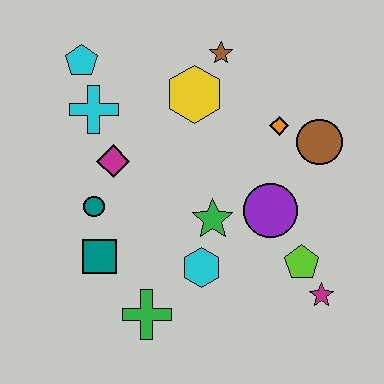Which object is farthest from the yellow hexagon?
The magenta star is farthest from the yellow hexagon.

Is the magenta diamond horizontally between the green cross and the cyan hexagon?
No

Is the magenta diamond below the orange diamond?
Yes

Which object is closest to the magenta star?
The lime pentagon is closest to the magenta star.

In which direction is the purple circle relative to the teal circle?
The purple circle is to the right of the teal circle.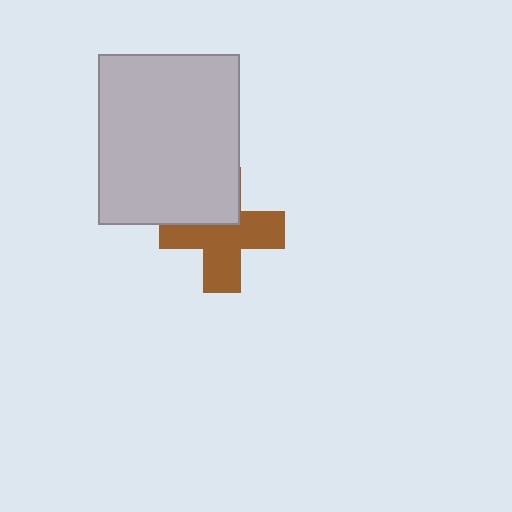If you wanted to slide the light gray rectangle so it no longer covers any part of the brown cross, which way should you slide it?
Slide it up — that is the most direct way to separate the two shapes.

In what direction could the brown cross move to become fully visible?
The brown cross could move down. That would shift it out from behind the light gray rectangle entirely.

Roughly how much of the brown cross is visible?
Most of it is visible (roughly 67%).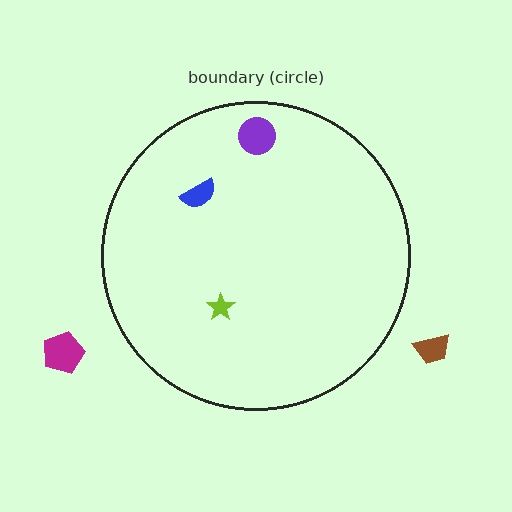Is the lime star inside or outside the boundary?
Inside.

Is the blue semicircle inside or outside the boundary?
Inside.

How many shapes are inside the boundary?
3 inside, 2 outside.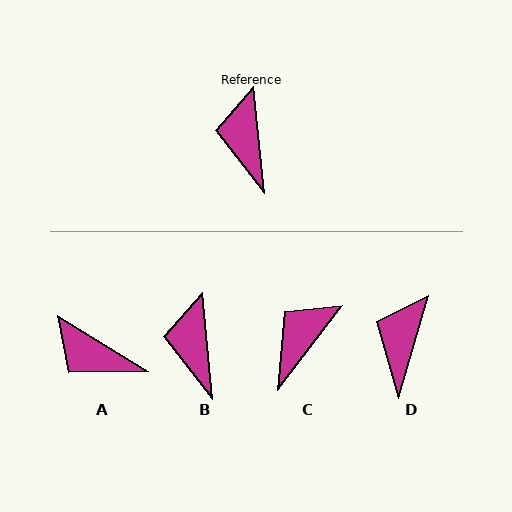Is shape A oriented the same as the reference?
No, it is off by about 53 degrees.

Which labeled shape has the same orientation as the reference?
B.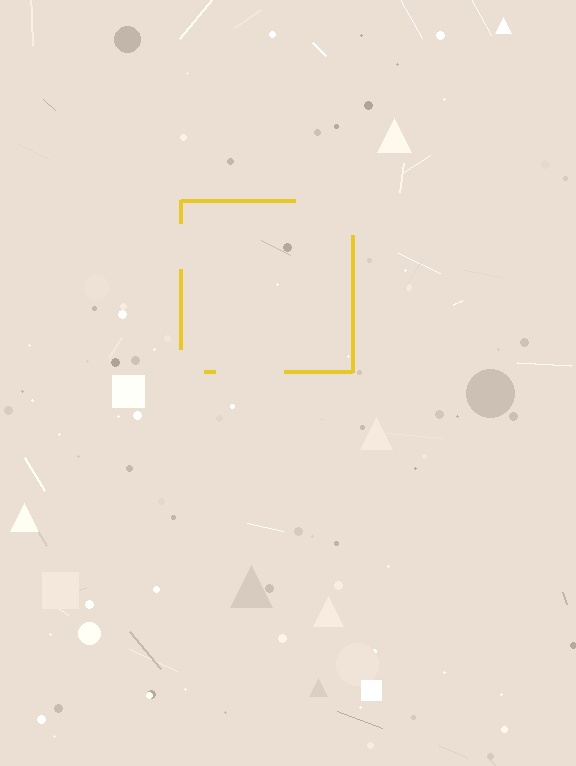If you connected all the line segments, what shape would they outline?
They would outline a square.